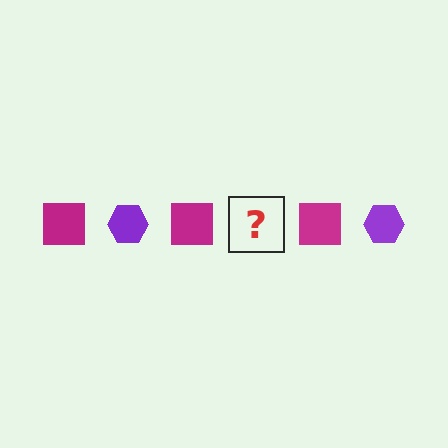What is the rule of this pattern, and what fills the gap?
The rule is that the pattern alternates between magenta square and purple hexagon. The gap should be filled with a purple hexagon.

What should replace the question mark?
The question mark should be replaced with a purple hexagon.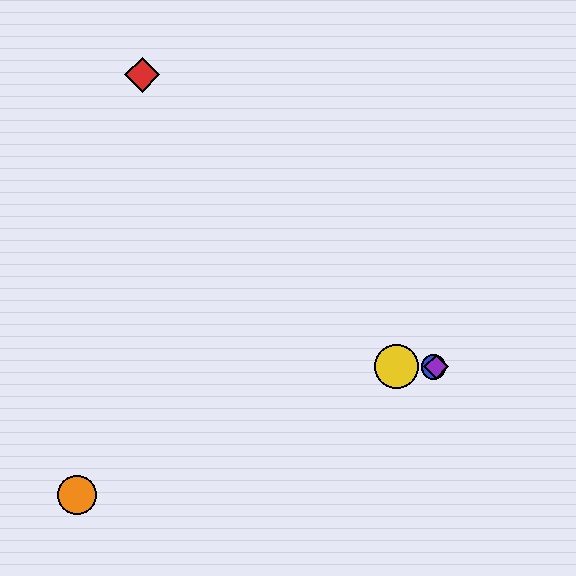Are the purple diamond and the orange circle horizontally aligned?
No, the purple diamond is at y≈367 and the orange circle is at y≈495.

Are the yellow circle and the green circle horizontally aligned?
Yes, both are at y≈367.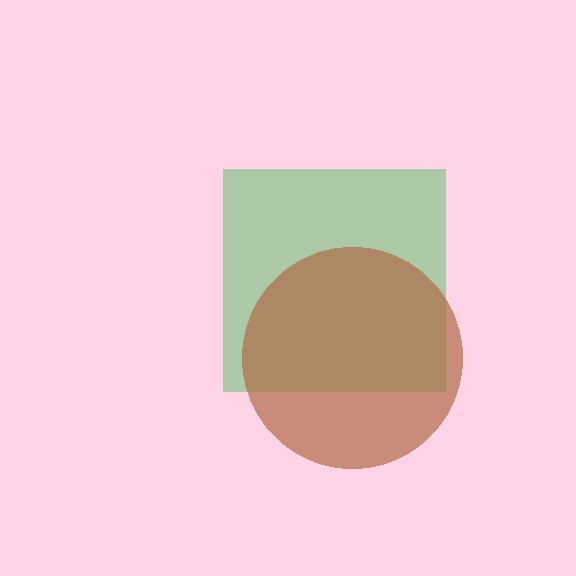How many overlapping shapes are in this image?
There are 2 overlapping shapes in the image.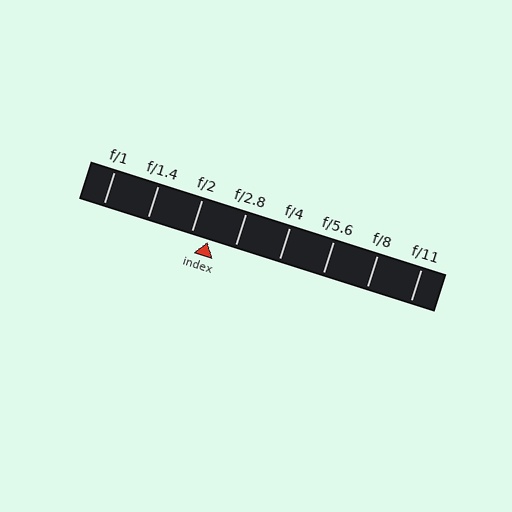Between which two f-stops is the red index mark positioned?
The index mark is between f/2 and f/2.8.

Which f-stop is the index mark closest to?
The index mark is closest to f/2.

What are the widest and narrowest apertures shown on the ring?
The widest aperture shown is f/1 and the narrowest is f/11.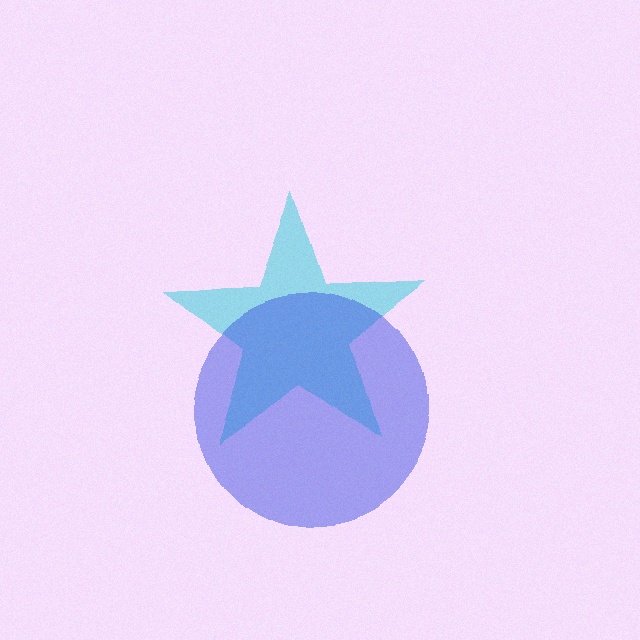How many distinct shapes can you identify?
There are 2 distinct shapes: a cyan star, a blue circle.